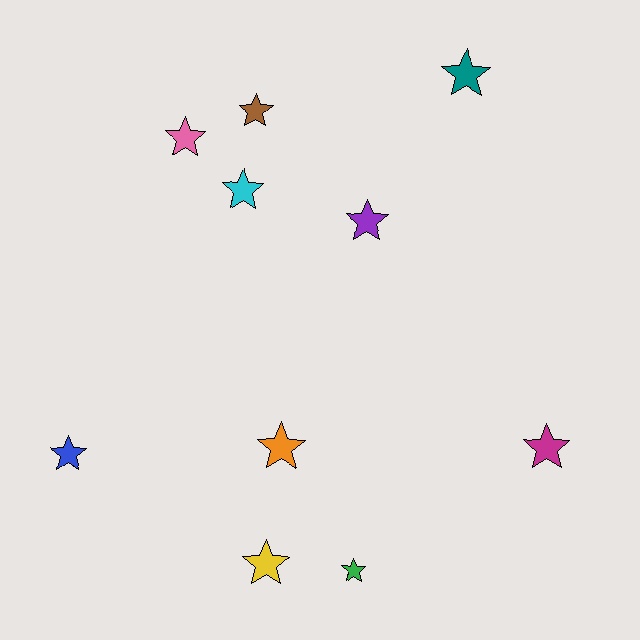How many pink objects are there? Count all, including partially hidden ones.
There is 1 pink object.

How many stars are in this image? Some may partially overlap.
There are 10 stars.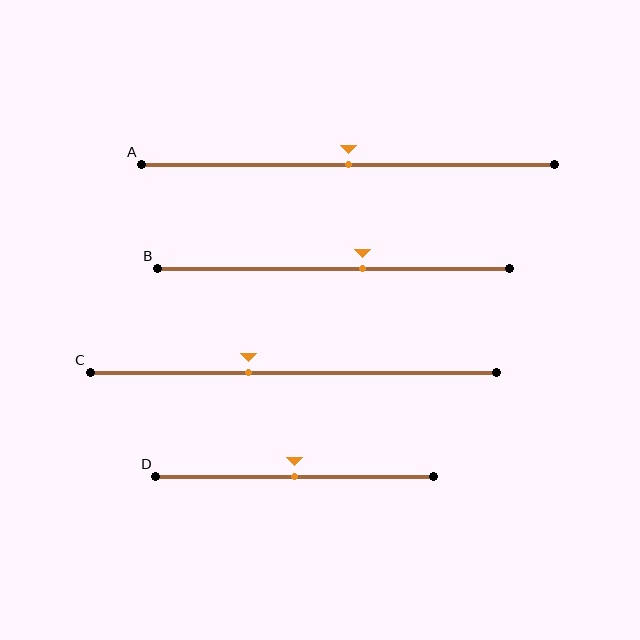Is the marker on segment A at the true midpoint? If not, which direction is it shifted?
Yes, the marker on segment A is at the true midpoint.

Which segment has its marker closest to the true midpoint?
Segment A has its marker closest to the true midpoint.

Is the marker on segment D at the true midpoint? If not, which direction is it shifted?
Yes, the marker on segment D is at the true midpoint.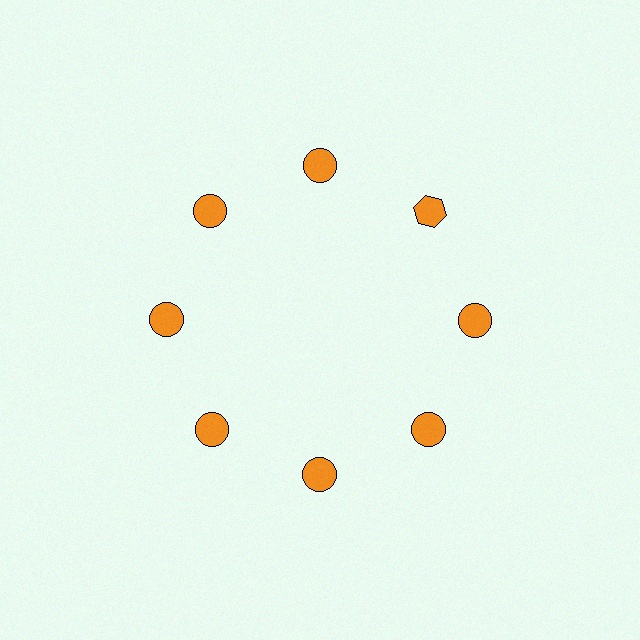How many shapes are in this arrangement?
There are 8 shapes arranged in a ring pattern.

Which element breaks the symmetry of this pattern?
The orange hexagon at roughly the 2 o'clock position breaks the symmetry. All other shapes are orange circles.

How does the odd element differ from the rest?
It has a different shape: hexagon instead of circle.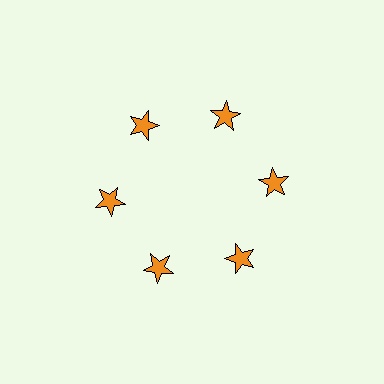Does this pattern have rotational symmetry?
Yes, this pattern has 6-fold rotational symmetry. It looks the same after rotating 60 degrees around the center.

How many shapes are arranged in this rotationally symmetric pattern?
There are 6 shapes, arranged in 6 groups of 1.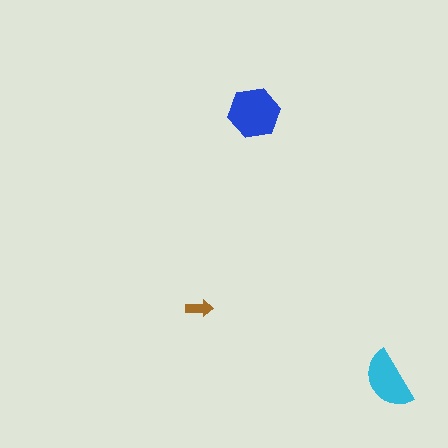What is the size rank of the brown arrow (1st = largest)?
3rd.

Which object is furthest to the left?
The brown arrow is leftmost.